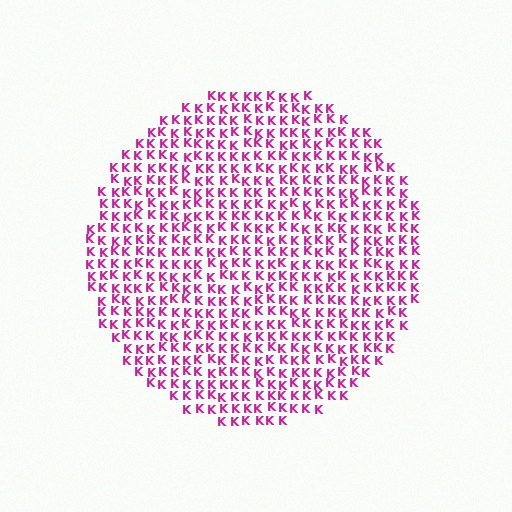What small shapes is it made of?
It is made of small letter K's.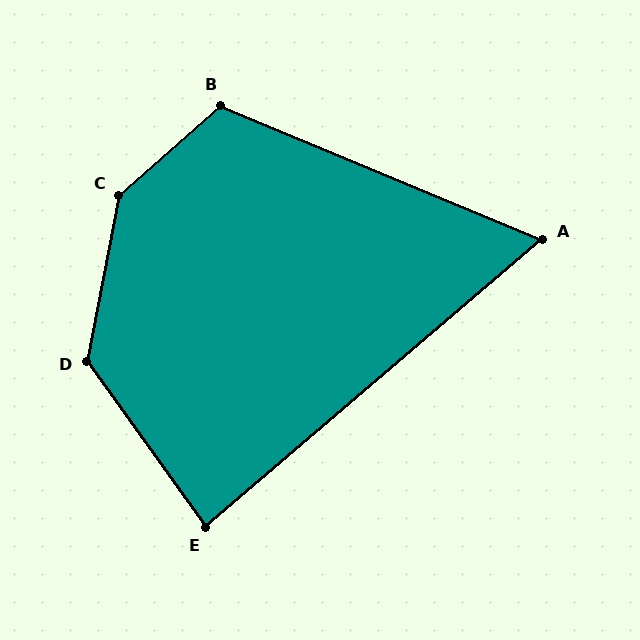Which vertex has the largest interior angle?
C, at approximately 142 degrees.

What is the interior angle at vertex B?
Approximately 116 degrees (obtuse).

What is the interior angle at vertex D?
Approximately 134 degrees (obtuse).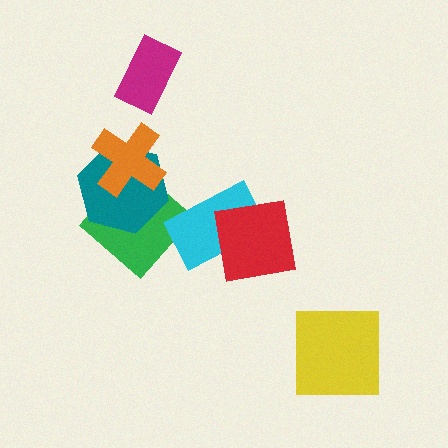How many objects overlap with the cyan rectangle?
1 object overlaps with the cyan rectangle.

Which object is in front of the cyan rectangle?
The red square is in front of the cyan rectangle.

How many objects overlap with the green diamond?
2 objects overlap with the green diamond.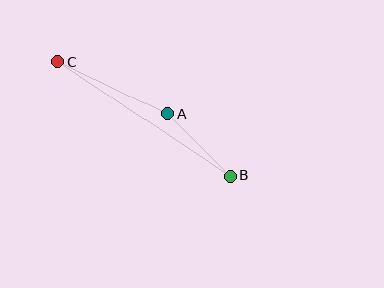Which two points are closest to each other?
Points A and B are closest to each other.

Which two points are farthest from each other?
Points B and C are farthest from each other.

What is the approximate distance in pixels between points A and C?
The distance between A and C is approximately 122 pixels.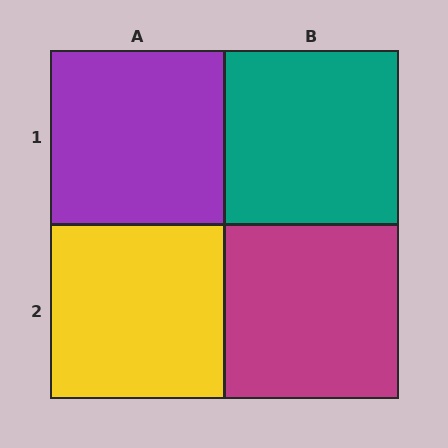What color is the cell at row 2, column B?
Magenta.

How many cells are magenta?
1 cell is magenta.